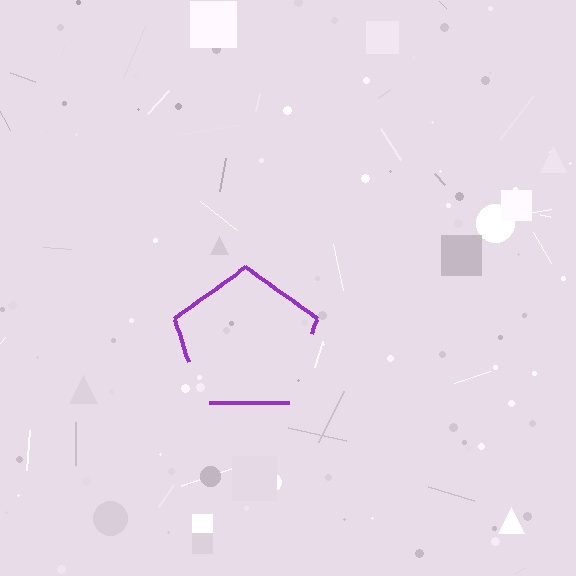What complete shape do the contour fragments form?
The contour fragments form a pentagon.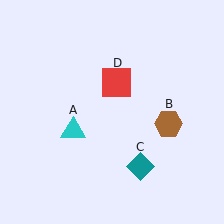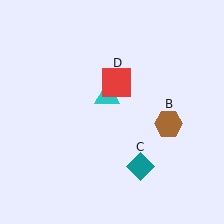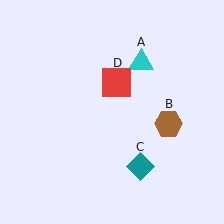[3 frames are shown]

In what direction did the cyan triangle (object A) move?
The cyan triangle (object A) moved up and to the right.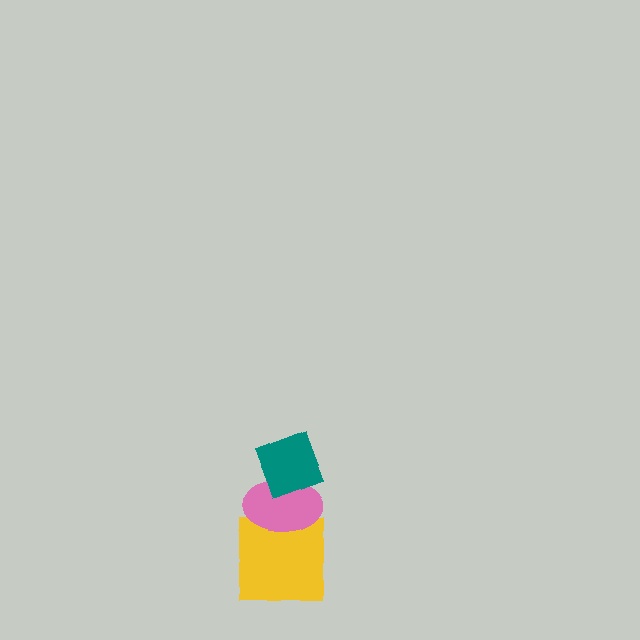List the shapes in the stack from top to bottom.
From top to bottom: the teal diamond, the pink ellipse, the yellow square.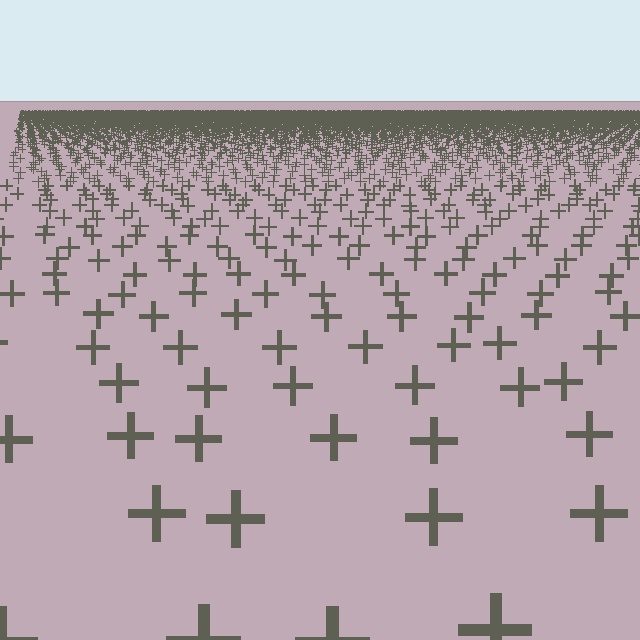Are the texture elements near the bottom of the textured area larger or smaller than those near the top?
Larger. Near the bottom, elements are closer to the viewer and appear at a bigger on-screen size.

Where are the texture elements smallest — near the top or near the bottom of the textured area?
Near the top.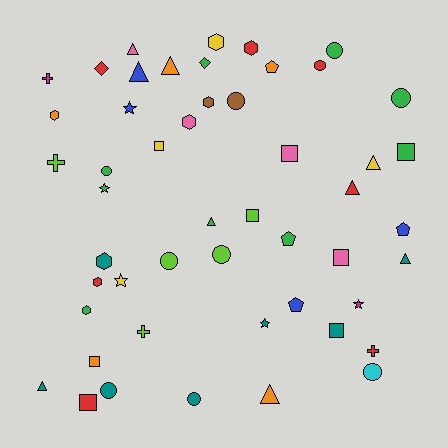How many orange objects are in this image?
There are 5 orange objects.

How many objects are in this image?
There are 50 objects.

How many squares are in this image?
There are 8 squares.